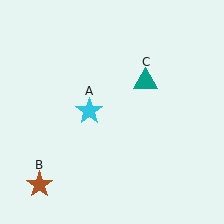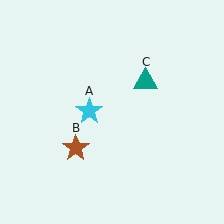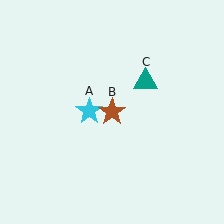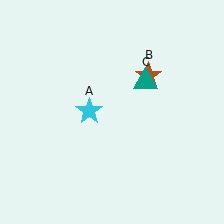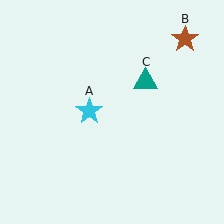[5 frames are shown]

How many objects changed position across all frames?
1 object changed position: brown star (object B).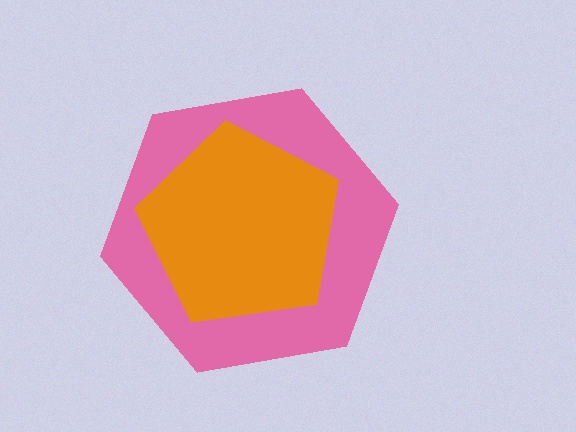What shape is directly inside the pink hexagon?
The orange pentagon.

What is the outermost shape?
The pink hexagon.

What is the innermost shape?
The orange pentagon.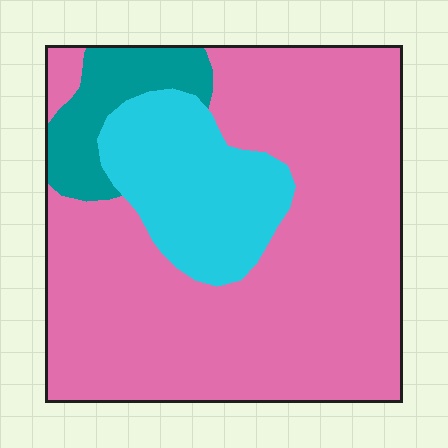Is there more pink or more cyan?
Pink.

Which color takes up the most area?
Pink, at roughly 70%.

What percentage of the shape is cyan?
Cyan takes up about one fifth (1/5) of the shape.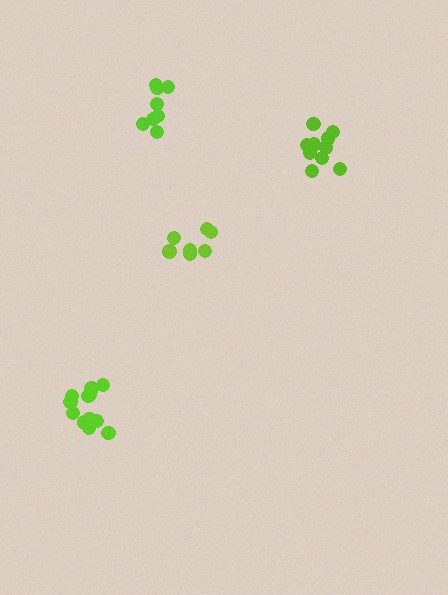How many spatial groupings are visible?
There are 4 spatial groupings.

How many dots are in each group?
Group 1: 12 dots, Group 2: 8 dots, Group 3: 11 dots, Group 4: 7 dots (38 total).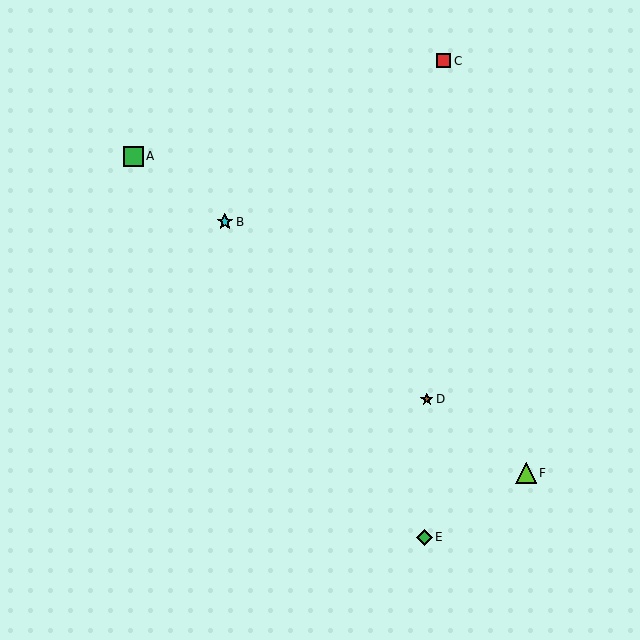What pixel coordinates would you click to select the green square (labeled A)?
Click at (133, 156) to select the green square A.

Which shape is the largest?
The lime triangle (labeled F) is the largest.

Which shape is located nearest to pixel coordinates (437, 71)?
The red square (labeled C) at (444, 61) is nearest to that location.